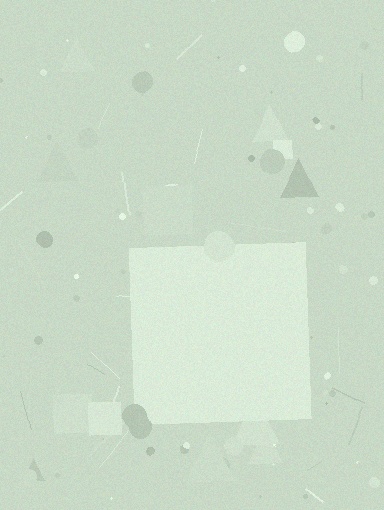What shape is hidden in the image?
A square is hidden in the image.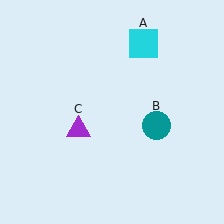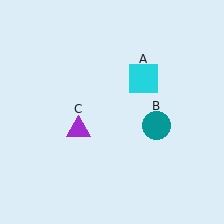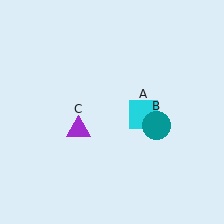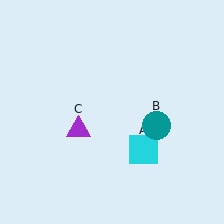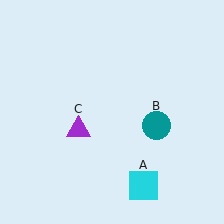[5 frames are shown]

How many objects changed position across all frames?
1 object changed position: cyan square (object A).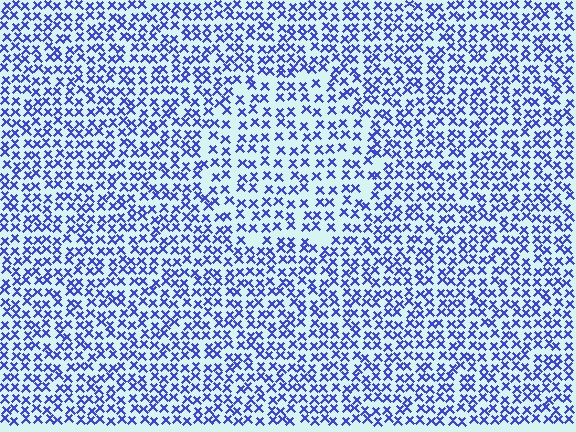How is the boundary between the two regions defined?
The boundary is defined by a change in element density (approximately 1.5x ratio). All elements are the same color, size, and shape.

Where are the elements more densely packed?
The elements are more densely packed outside the circle boundary.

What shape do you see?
I see a circle.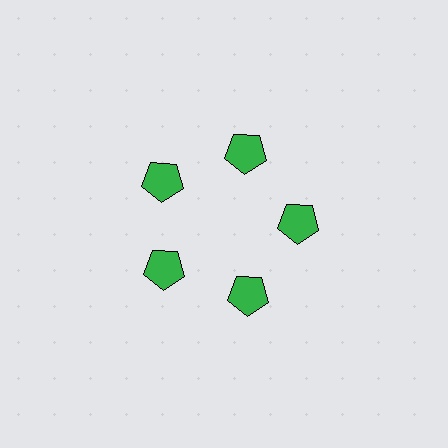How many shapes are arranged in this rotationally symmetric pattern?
There are 5 shapes, arranged in 5 groups of 1.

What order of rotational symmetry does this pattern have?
This pattern has 5-fold rotational symmetry.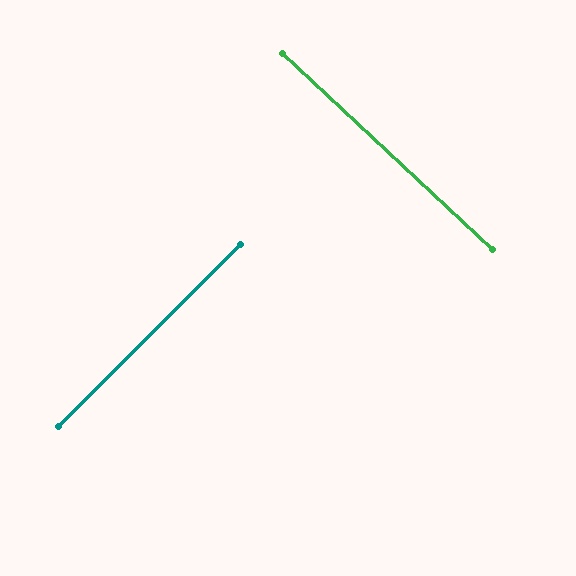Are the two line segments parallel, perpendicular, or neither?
Perpendicular — they meet at approximately 88°.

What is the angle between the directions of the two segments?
Approximately 88 degrees.